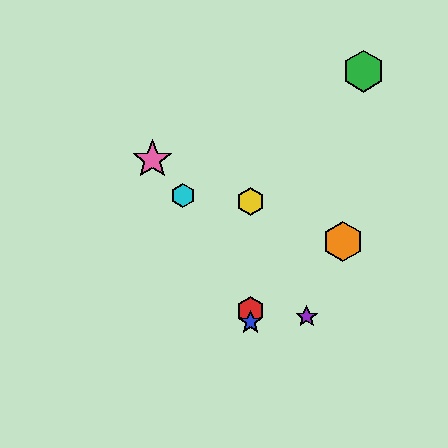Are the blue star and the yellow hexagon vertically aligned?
Yes, both are at x≈250.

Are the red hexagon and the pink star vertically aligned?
No, the red hexagon is at x≈250 and the pink star is at x≈152.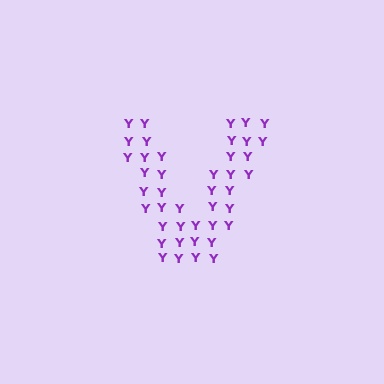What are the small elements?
The small elements are letter Y's.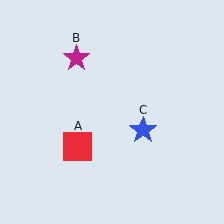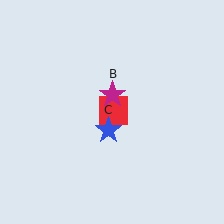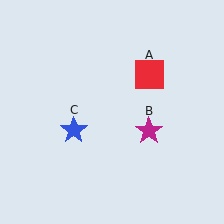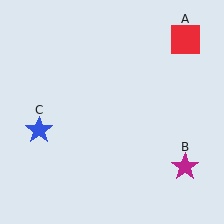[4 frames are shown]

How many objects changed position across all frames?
3 objects changed position: red square (object A), magenta star (object B), blue star (object C).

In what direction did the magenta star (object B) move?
The magenta star (object B) moved down and to the right.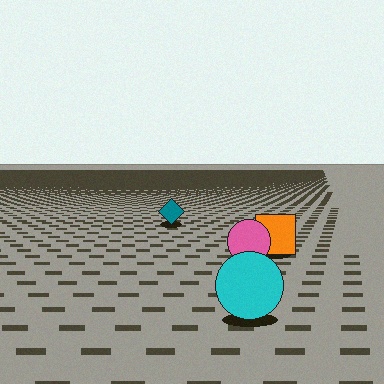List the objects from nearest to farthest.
From nearest to farthest: the cyan circle, the pink circle, the orange square, the teal diamond.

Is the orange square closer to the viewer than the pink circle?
No. The pink circle is closer — you can tell from the texture gradient: the ground texture is coarser near it.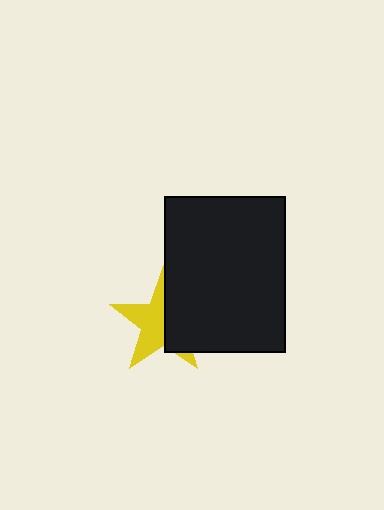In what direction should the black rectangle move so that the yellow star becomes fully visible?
The black rectangle should move right. That is the shortest direction to clear the overlap and leave the yellow star fully visible.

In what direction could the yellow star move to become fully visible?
The yellow star could move left. That would shift it out from behind the black rectangle entirely.